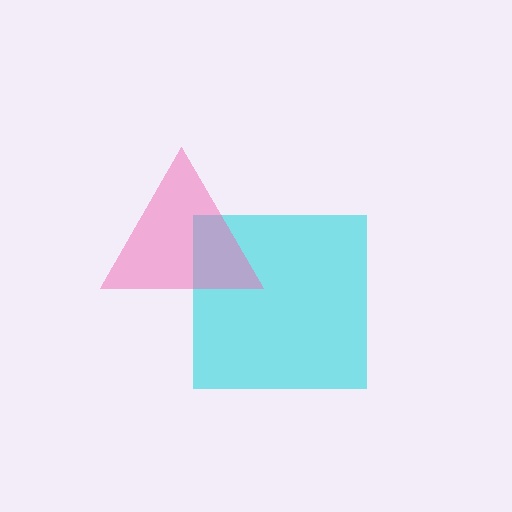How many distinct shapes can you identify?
There are 2 distinct shapes: a cyan square, a pink triangle.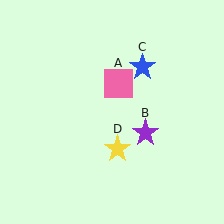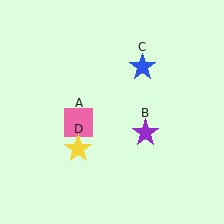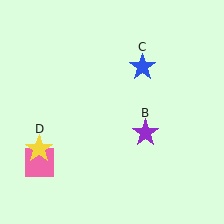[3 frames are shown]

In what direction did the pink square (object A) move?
The pink square (object A) moved down and to the left.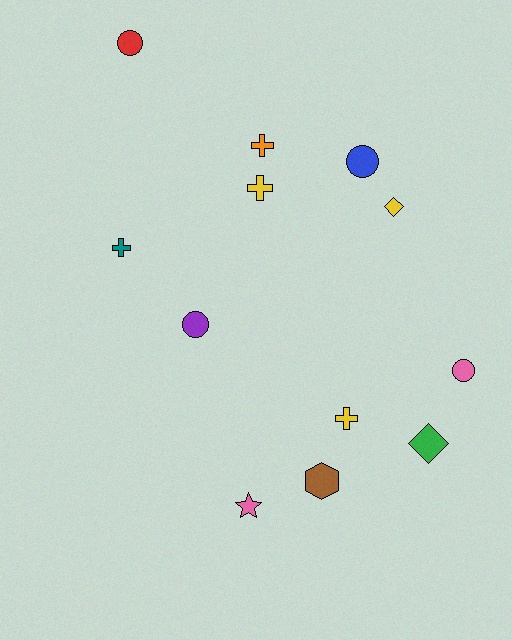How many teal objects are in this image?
There is 1 teal object.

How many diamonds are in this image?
There are 2 diamonds.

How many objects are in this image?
There are 12 objects.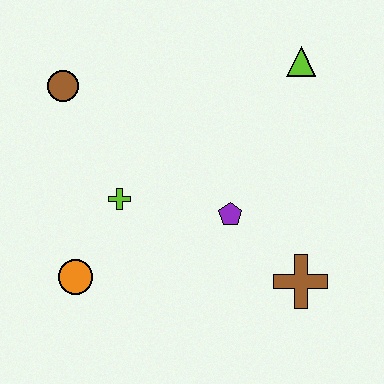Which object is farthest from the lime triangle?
The orange circle is farthest from the lime triangle.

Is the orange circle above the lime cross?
No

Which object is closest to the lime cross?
The orange circle is closest to the lime cross.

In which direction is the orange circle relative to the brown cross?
The orange circle is to the left of the brown cross.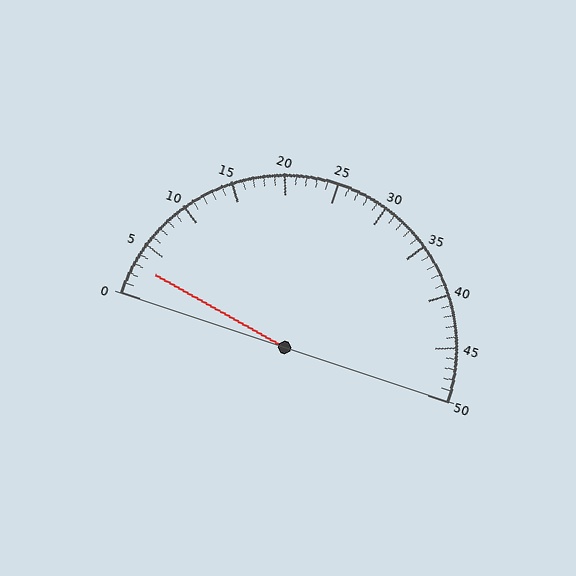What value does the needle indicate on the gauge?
The needle indicates approximately 3.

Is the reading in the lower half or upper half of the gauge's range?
The reading is in the lower half of the range (0 to 50).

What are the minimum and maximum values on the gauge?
The gauge ranges from 0 to 50.